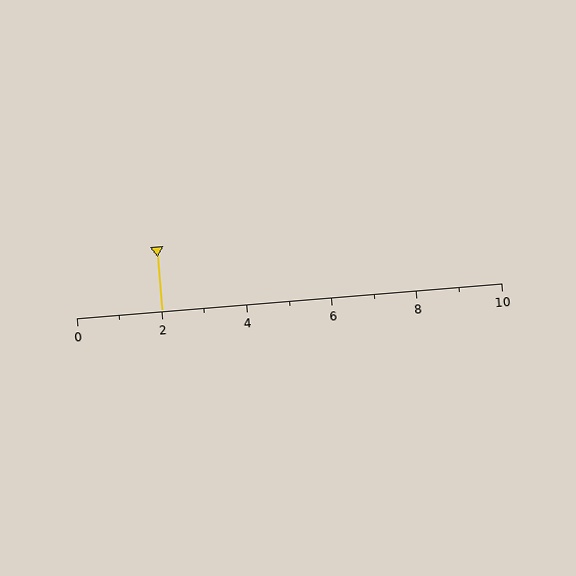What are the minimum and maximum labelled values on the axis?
The axis runs from 0 to 10.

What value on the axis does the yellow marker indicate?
The marker indicates approximately 2.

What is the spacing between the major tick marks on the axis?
The major ticks are spaced 2 apart.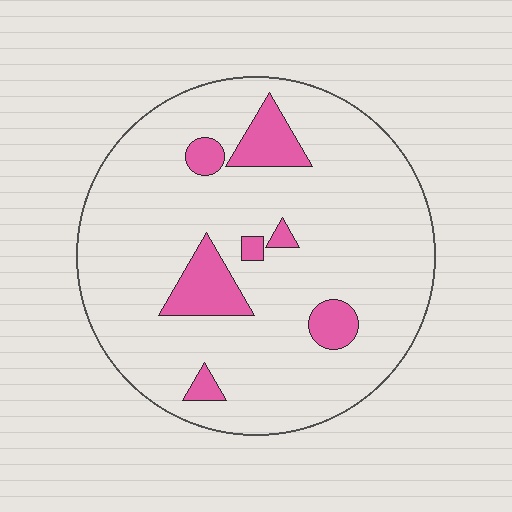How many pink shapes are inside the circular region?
7.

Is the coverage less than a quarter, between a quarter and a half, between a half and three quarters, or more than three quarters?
Less than a quarter.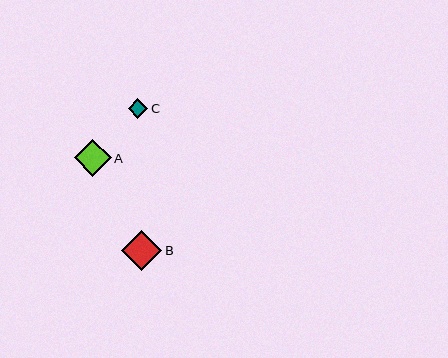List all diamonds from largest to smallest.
From largest to smallest: B, A, C.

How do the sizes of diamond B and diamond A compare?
Diamond B and diamond A are approximately the same size.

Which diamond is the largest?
Diamond B is the largest with a size of approximately 40 pixels.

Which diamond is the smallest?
Diamond C is the smallest with a size of approximately 19 pixels.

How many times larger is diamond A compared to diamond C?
Diamond A is approximately 1.9 times the size of diamond C.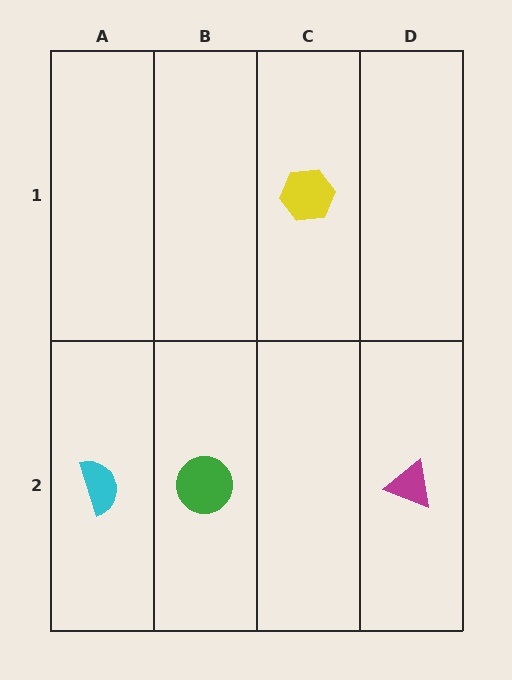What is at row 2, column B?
A green circle.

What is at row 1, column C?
A yellow hexagon.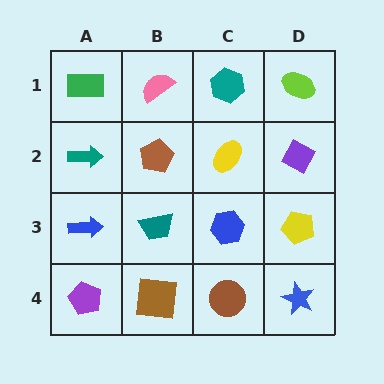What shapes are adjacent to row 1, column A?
A teal arrow (row 2, column A), a pink semicircle (row 1, column B).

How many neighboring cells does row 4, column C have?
3.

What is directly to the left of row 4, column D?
A brown circle.